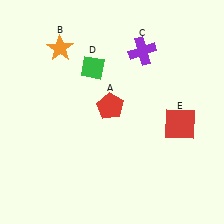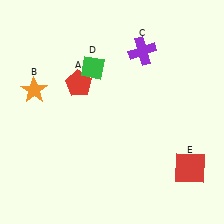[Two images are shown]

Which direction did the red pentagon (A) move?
The red pentagon (A) moved left.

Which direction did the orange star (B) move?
The orange star (B) moved down.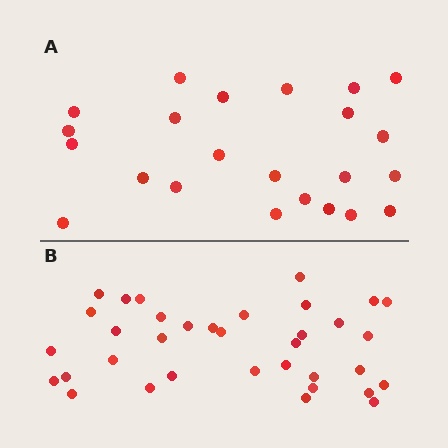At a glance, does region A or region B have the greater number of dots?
Region B (the bottom region) has more dots.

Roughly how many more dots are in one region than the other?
Region B has roughly 12 or so more dots than region A.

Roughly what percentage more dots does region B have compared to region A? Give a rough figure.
About 50% more.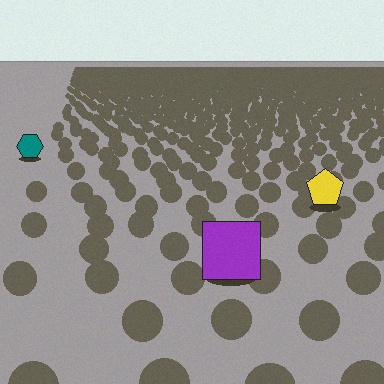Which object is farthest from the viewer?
The teal hexagon is farthest from the viewer. It appears smaller and the ground texture around it is denser.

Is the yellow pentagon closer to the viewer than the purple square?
No. The purple square is closer — you can tell from the texture gradient: the ground texture is coarser near it.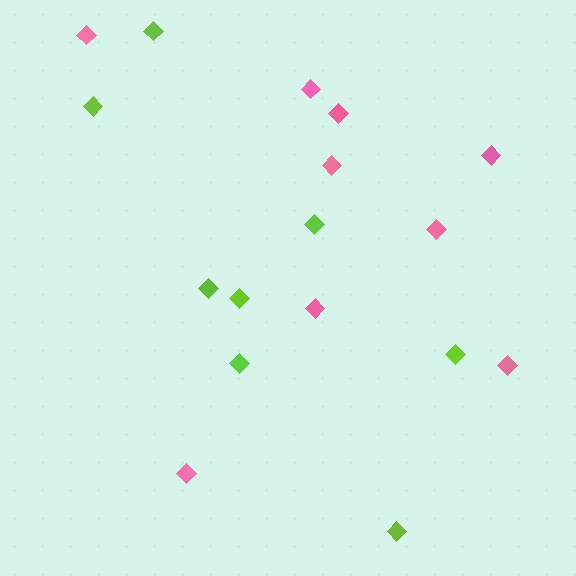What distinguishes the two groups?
There are 2 groups: one group of pink diamonds (9) and one group of lime diamonds (8).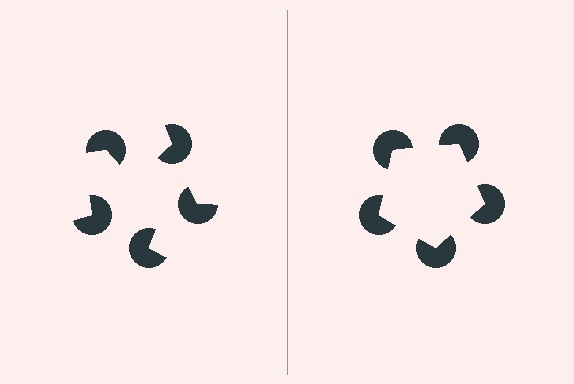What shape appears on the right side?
An illusory pentagon.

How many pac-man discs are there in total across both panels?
10 — 5 on each side.